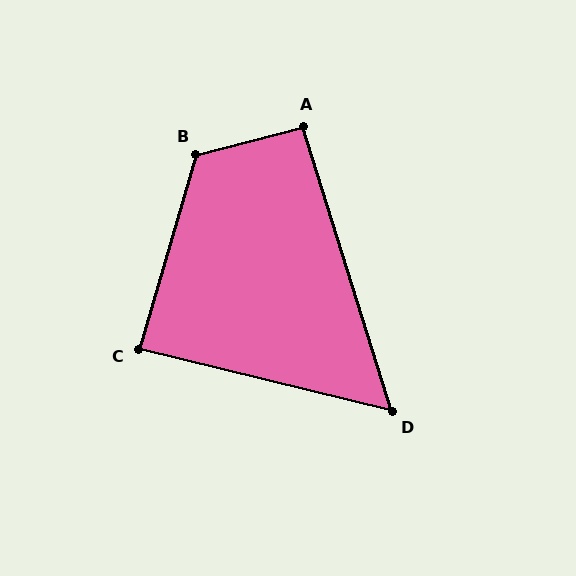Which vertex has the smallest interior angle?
D, at approximately 59 degrees.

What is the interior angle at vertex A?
Approximately 93 degrees (approximately right).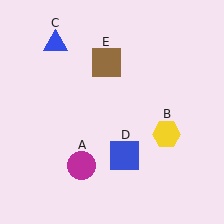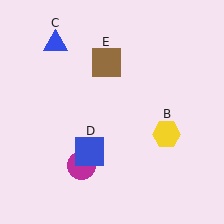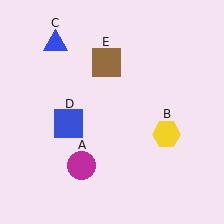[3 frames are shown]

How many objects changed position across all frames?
1 object changed position: blue square (object D).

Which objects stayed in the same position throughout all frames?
Magenta circle (object A) and yellow hexagon (object B) and blue triangle (object C) and brown square (object E) remained stationary.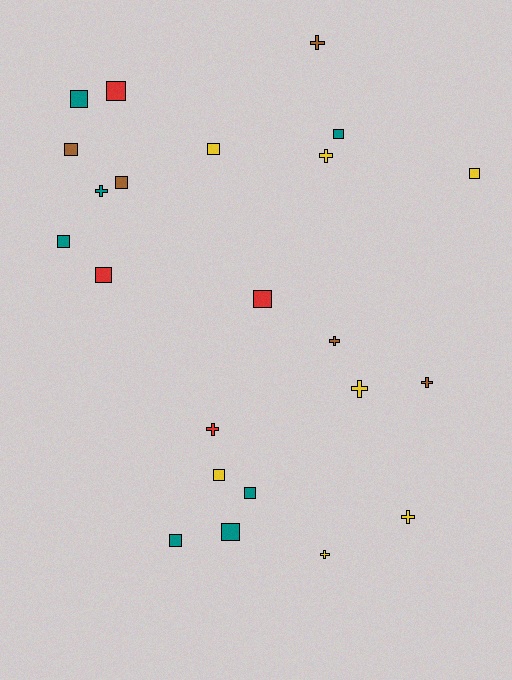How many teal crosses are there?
There is 1 teal cross.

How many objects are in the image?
There are 23 objects.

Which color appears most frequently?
Yellow, with 7 objects.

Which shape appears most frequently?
Square, with 14 objects.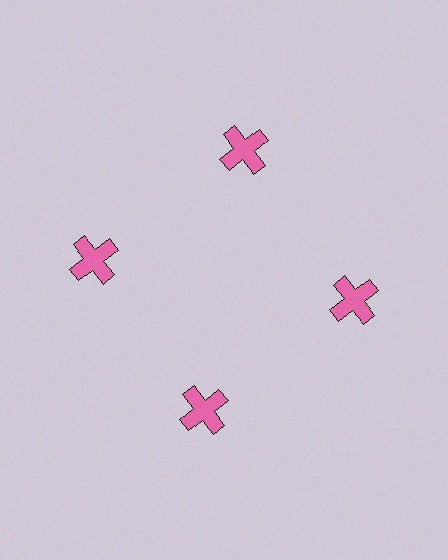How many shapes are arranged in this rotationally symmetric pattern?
There are 4 shapes, arranged in 4 groups of 1.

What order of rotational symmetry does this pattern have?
This pattern has 4-fold rotational symmetry.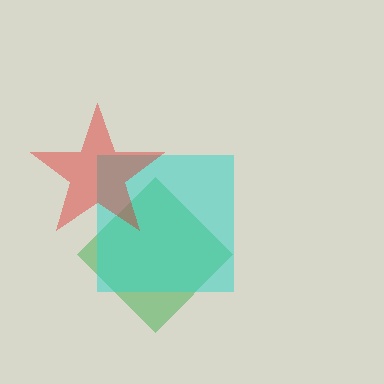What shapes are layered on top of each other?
The layered shapes are: a green diamond, a cyan square, a red star.